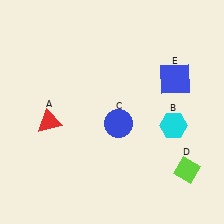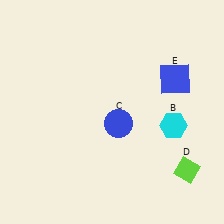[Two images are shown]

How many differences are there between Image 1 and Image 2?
There is 1 difference between the two images.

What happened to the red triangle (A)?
The red triangle (A) was removed in Image 2. It was in the bottom-left area of Image 1.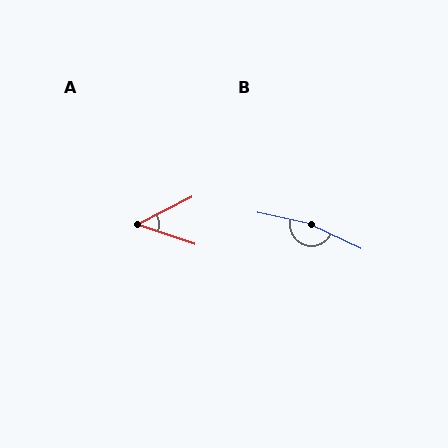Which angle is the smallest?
A, at approximately 46 degrees.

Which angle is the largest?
B, at approximately 167 degrees.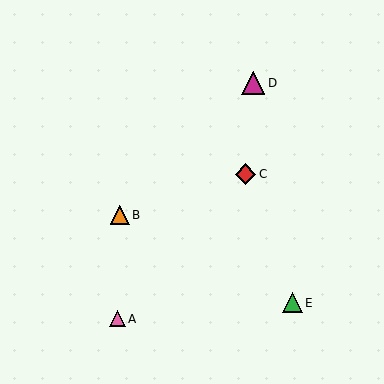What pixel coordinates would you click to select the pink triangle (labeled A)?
Click at (118, 319) to select the pink triangle A.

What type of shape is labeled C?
Shape C is a red diamond.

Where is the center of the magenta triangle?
The center of the magenta triangle is at (253, 83).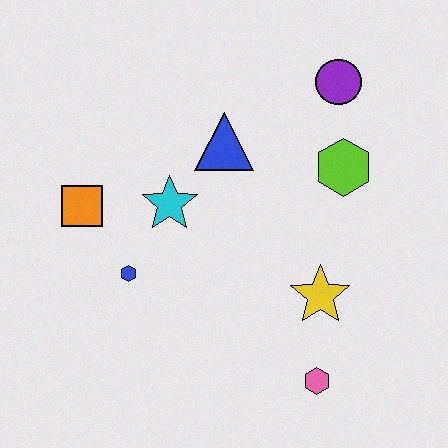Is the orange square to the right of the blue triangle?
No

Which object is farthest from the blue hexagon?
The purple circle is farthest from the blue hexagon.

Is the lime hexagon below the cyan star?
No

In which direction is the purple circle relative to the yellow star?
The purple circle is above the yellow star.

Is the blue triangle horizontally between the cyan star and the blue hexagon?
No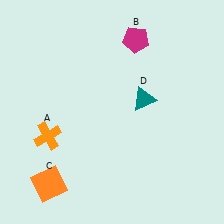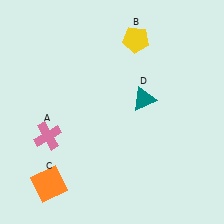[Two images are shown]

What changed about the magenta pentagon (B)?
In Image 1, B is magenta. In Image 2, it changed to yellow.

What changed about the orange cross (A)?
In Image 1, A is orange. In Image 2, it changed to pink.